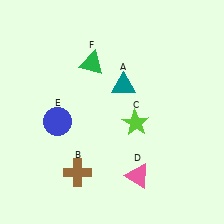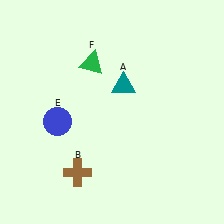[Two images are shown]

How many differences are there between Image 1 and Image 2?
There are 2 differences between the two images.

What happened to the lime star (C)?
The lime star (C) was removed in Image 2. It was in the bottom-right area of Image 1.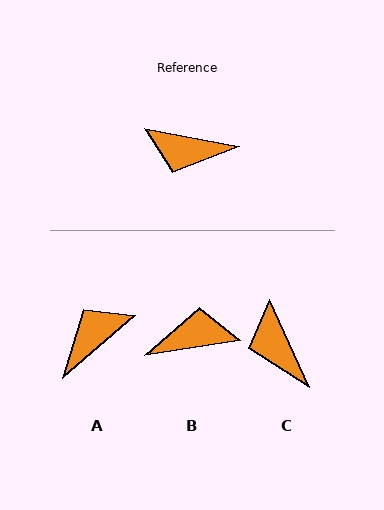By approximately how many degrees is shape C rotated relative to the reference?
Approximately 55 degrees clockwise.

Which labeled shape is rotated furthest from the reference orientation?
B, about 160 degrees away.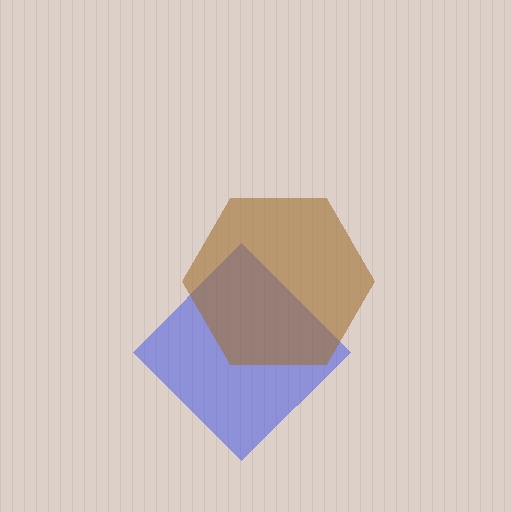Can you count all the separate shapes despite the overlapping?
Yes, there are 2 separate shapes.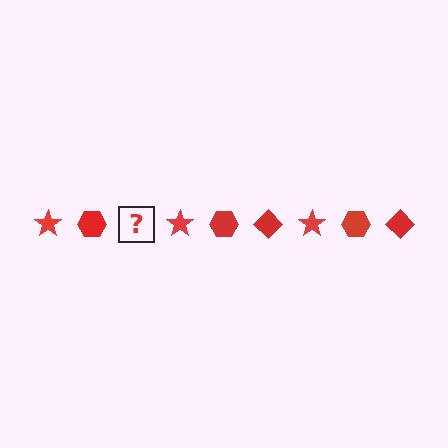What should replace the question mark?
The question mark should be replaced with a red diamond.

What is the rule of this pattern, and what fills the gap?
The rule is that the pattern cycles through star, hexagon, diamond shapes in red. The gap should be filled with a red diamond.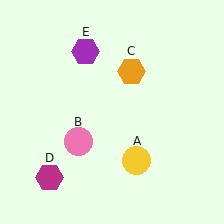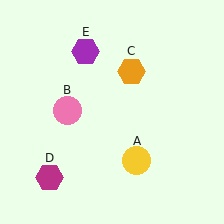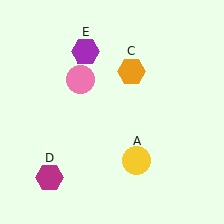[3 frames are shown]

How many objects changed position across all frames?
1 object changed position: pink circle (object B).